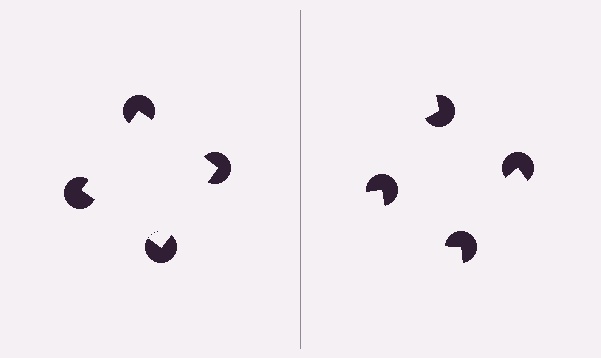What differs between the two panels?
The pac-man discs are positioned identically on both sides; only the wedge orientations differ. On the left they align to a square; on the right they are misaligned.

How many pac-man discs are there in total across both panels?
8 — 4 on each side.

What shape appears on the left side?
An illusory square.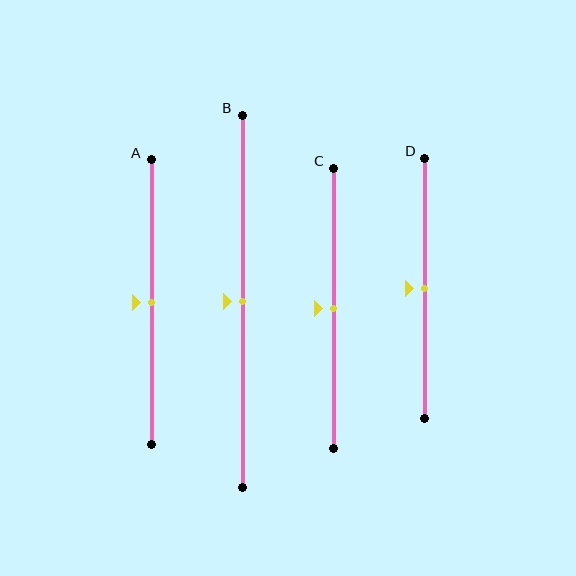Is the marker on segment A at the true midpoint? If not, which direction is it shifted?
Yes, the marker on segment A is at the true midpoint.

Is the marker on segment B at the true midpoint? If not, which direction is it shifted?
Yes, the marker on segment B is at the true midpoint.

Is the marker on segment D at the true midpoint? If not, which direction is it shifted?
Yes, the marker on segment D is at the true midpoint.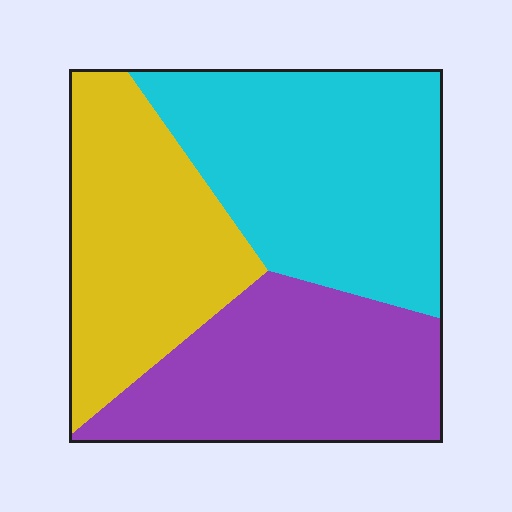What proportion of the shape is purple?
Purple covers about 30% of the shape.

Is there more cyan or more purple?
Cyan.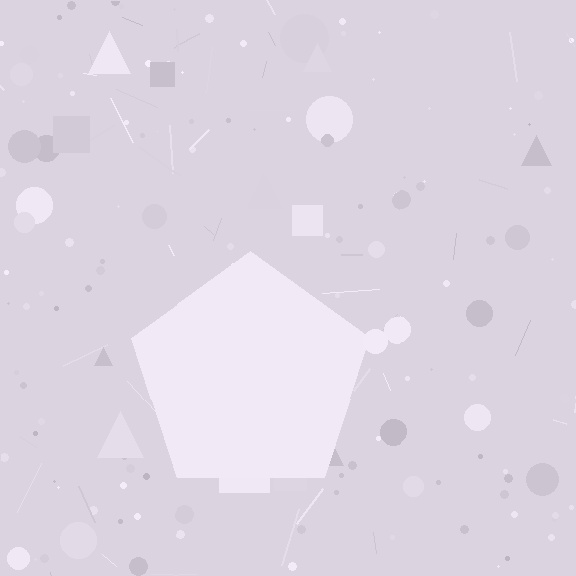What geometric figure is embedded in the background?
A pentagon is embedded in the background.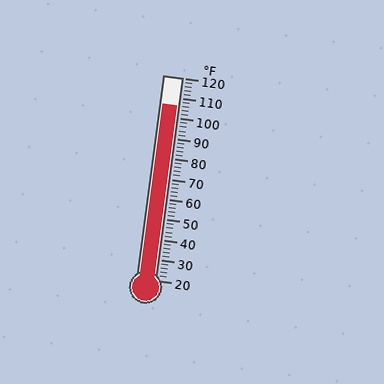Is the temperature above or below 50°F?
The temperature is above 50°F.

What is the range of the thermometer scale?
The thermometer scale ranges from 20°F to 120°F.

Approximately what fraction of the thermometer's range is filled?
The thermometer is filled to approximately 85% of its range.